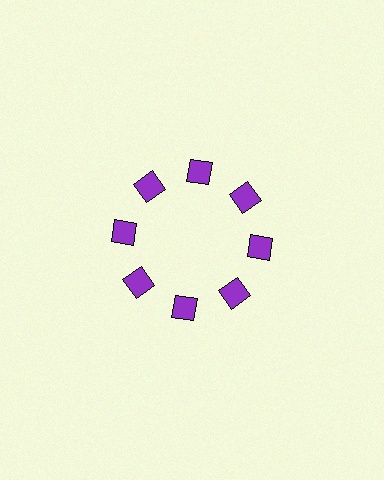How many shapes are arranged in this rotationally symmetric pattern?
There are 8 shapes, arranged in 8 groups of 1.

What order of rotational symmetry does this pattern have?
This pattern has 8-fold rotational symmetry.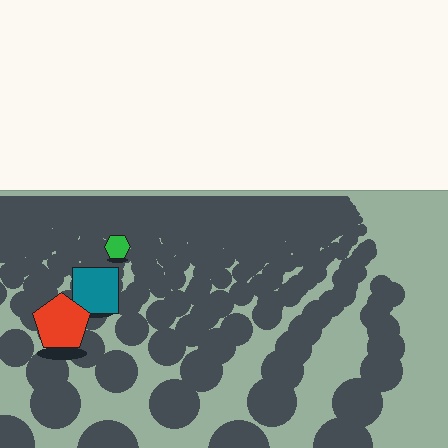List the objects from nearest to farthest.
From nearest to farthest: the red pentagon, the teal square, the green hexagon.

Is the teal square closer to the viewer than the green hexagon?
Yes. The teal square is closer — you can tell from the texture gradient: the ground texture is coarser near it.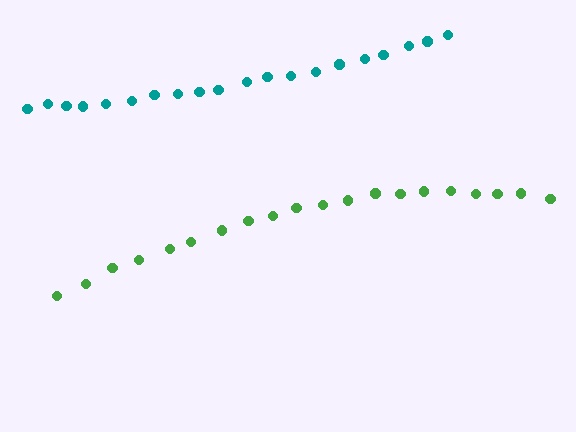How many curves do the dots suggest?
There are 2 distinct paths.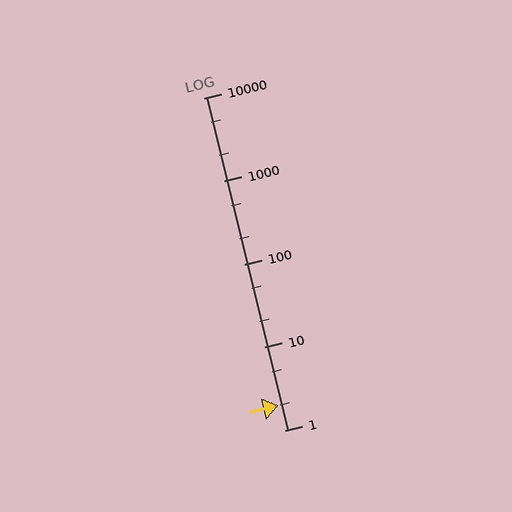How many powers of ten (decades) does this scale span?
The scale spans 4 decades, from 1 to 10000.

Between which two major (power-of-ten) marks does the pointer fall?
The pointer is between 1 and 10.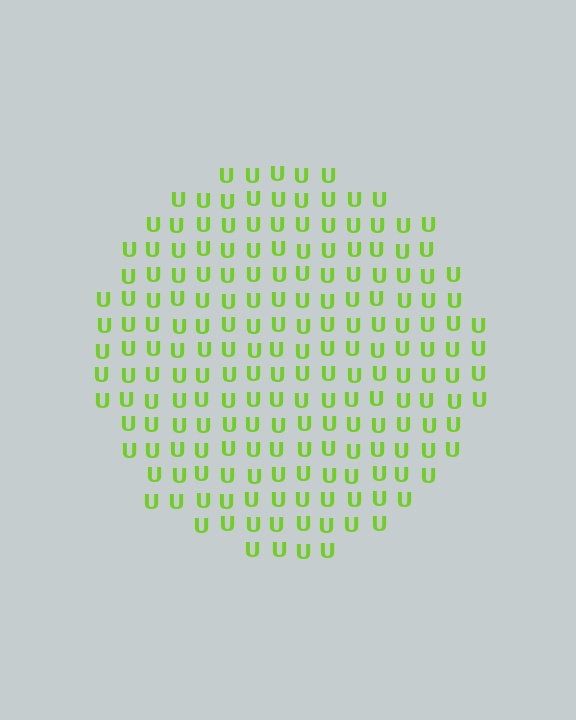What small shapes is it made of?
It is made of small letter U's.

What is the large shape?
The large shape is a circle.